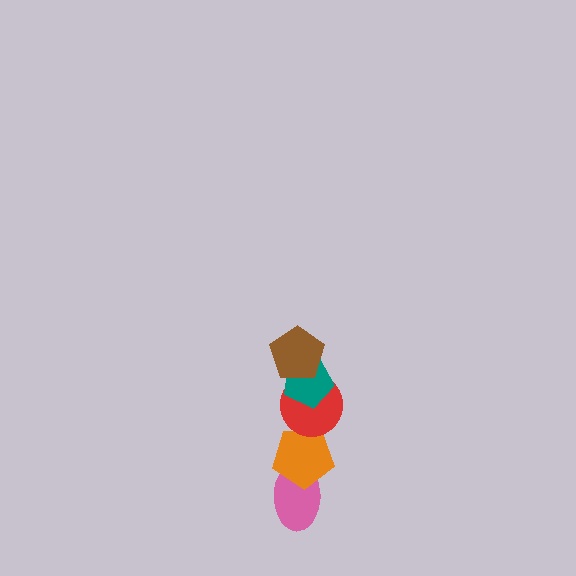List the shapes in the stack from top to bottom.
From top to bottom: the brown pentagon, the teal pentagon, the red circle, the orange pentagon, the pink ellipse.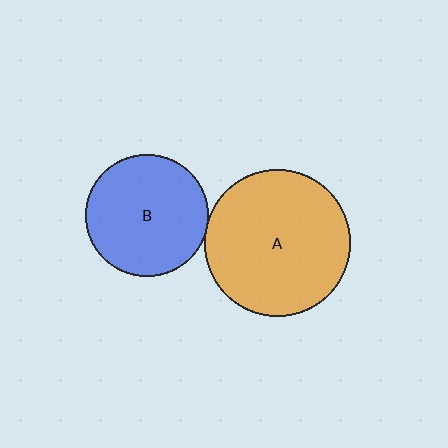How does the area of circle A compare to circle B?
Approximately 1.4 times.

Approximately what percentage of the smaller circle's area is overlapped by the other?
Approximately 5%.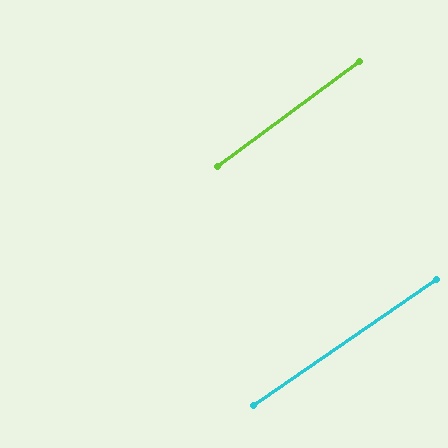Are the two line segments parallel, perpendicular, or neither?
Parallel — their directions differ by only 2.0°.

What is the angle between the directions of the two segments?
Approximately 2 degrees.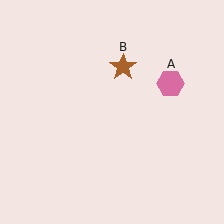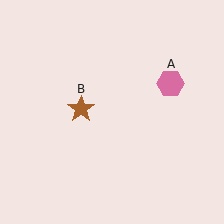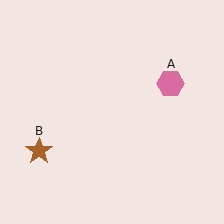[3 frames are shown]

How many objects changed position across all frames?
1 object changed position: brown star (object B).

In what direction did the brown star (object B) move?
The brown star (object B) moved down and to the left.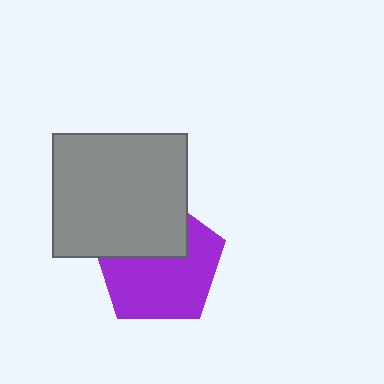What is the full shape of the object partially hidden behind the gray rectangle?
The partially hidden object is a purple pentagon.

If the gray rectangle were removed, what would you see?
You would see the complete purple pentagon.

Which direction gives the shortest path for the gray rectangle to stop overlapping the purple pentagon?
Moving up gives the shortest separation.